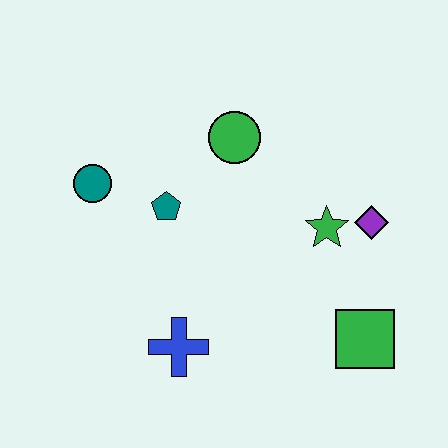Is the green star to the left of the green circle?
No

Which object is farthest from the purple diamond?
The teal circle is farthest from the purple diamond.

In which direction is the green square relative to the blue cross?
The green square is to the right of the blue cross.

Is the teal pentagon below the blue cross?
No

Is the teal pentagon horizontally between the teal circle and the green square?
Yes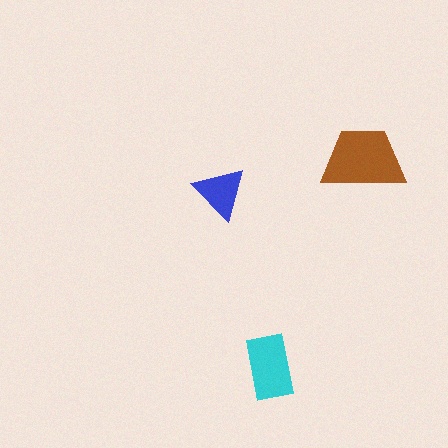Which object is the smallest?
The blue triangle.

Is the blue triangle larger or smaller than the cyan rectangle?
Smaller.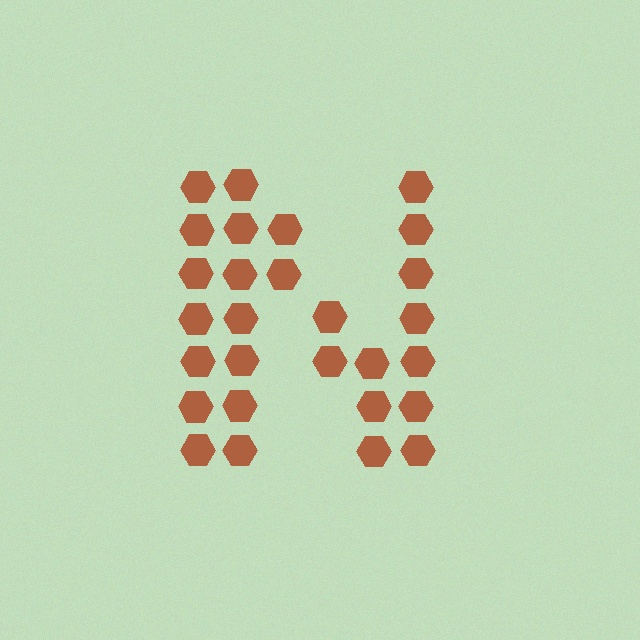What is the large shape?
The large shape is the letter N.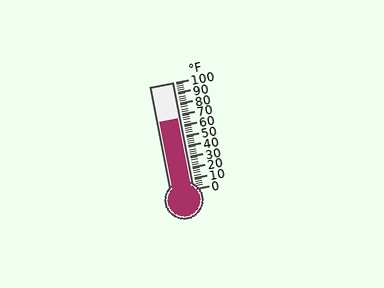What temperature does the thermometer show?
The thermometer shows approximately 66°F.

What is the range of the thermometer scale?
The thermometer scale ranges from 0°F to 100°F.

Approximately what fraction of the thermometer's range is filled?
The thermometer is filled to approximately 65% of its range.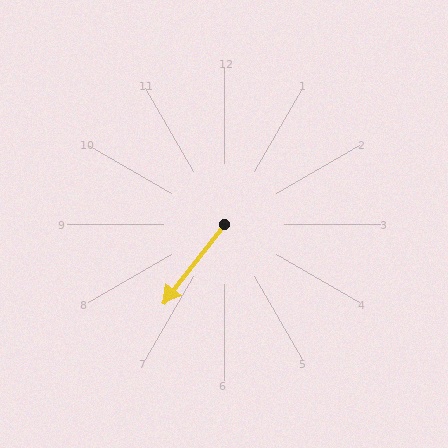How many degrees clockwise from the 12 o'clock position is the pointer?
Approximately 218 degrees.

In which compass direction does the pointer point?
Southwest.